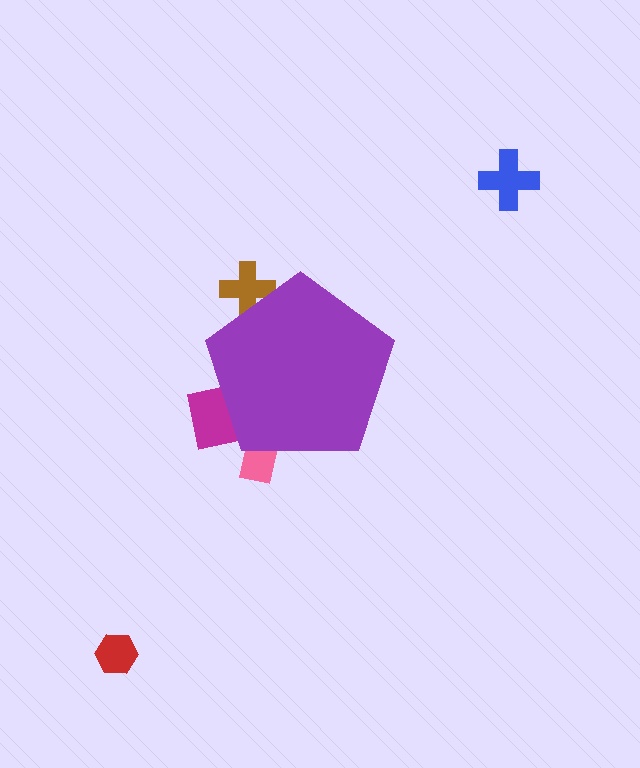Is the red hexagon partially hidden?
No, the red hexagon is fully visible.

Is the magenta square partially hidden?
Yes, the magenta square is partially hidden behind the purple pentagon.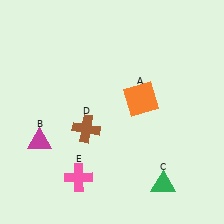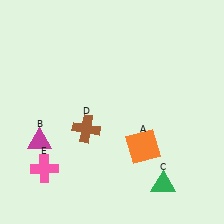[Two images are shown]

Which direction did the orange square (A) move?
The orange square (A) moved down.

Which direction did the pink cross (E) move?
The pink cross (E) moved left.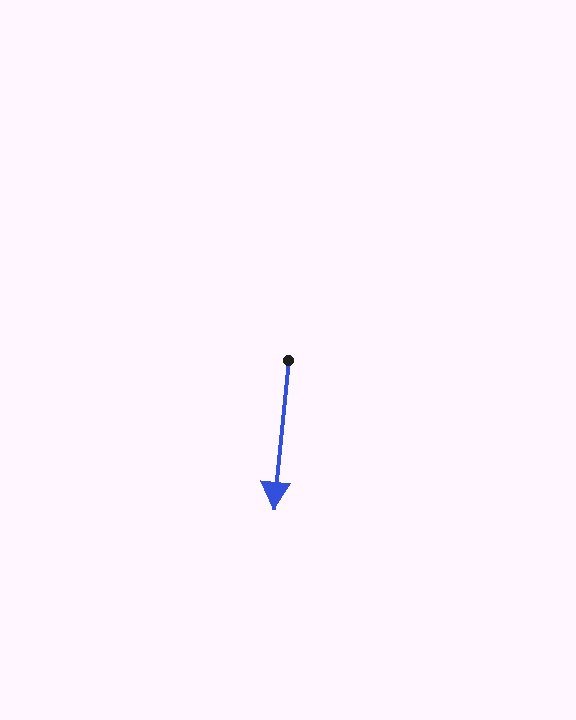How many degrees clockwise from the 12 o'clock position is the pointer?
Approximately 186 degrees.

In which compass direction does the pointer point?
South.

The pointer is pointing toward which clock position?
Roughly 6 o'clock.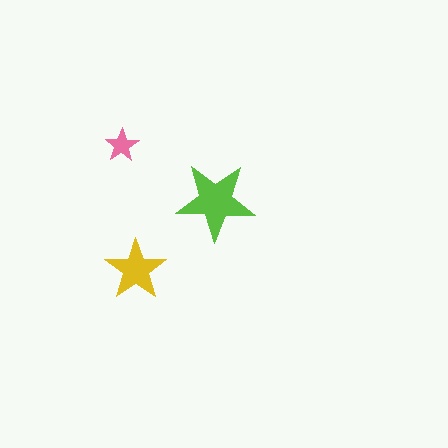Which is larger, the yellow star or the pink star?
The yellow one.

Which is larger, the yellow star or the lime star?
The lime one.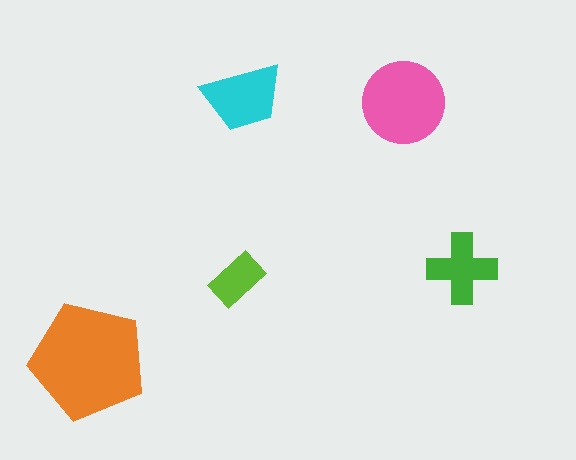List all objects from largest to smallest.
The orange pentagon, the pink circle, the cyan trapezoid, the green cross, the lime rectangle.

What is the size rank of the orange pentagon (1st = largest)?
1st.